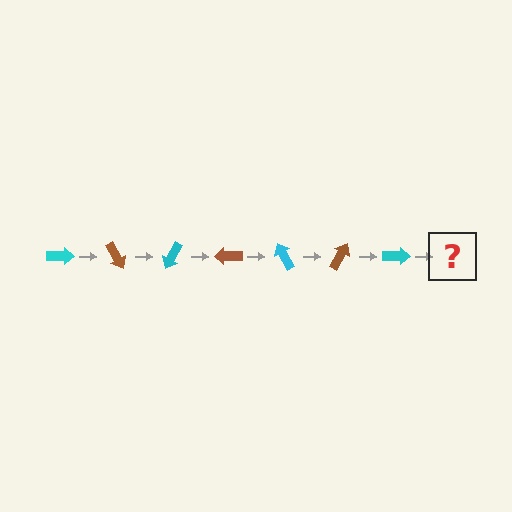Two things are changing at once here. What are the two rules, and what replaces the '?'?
The two rules are that it rotates 60 degrees each step and the color cycles through cyan and brown. The '?' should be a brown arrow, rotated 420 degrees from the start.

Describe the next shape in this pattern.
It should be a brown arrow, rotated 420 degrees from the start.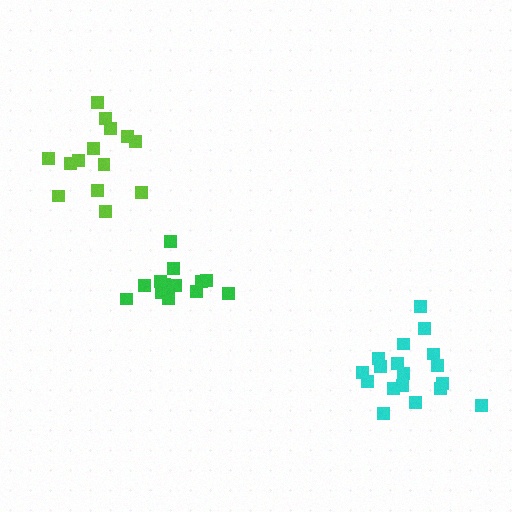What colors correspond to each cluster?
The clusters are colored: green, lime, cyan.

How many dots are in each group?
Group 1: 14 dots, Group 2: 14 dots, Group 3: 18 dots (46 total).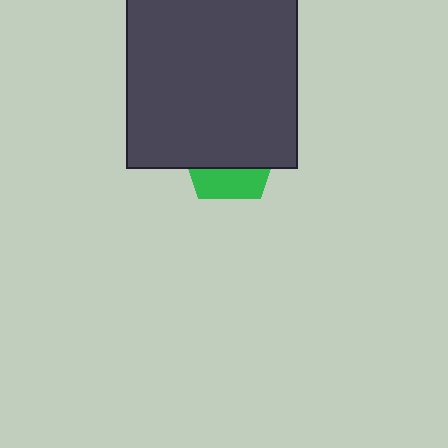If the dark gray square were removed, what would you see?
You would see the complete green pentagon.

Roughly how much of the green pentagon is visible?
A small part of it is visible (roughly 31%).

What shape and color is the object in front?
The object in front is a dark gray square.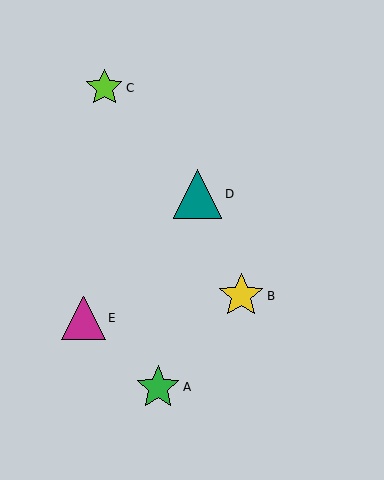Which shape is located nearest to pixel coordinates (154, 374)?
The green star (labeled A) at (158, 387) is nearest to that location.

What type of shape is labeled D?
Shape D is a teal triangle.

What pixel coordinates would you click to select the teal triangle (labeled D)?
Click at (198, 194) to select the teal triangle D.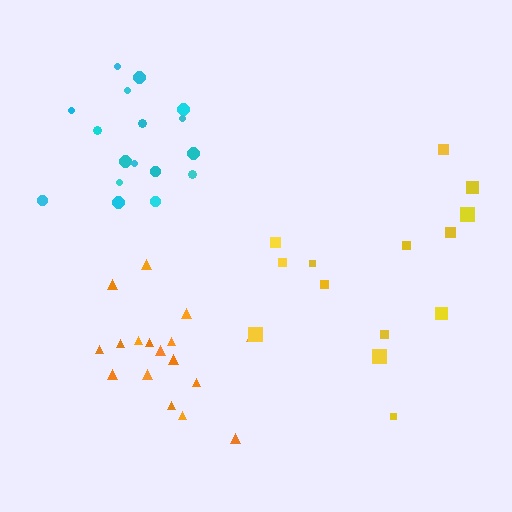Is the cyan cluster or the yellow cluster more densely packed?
Cyan.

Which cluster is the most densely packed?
Orange.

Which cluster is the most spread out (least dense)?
Yellow.